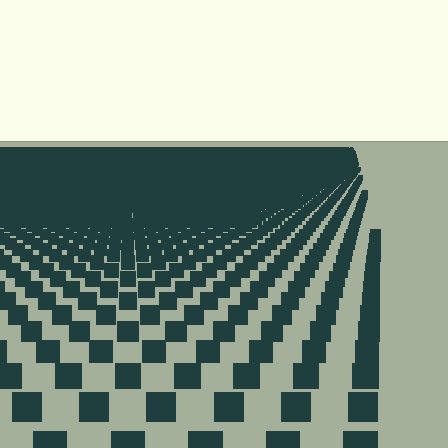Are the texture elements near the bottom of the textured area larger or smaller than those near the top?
Larger. Near the bottom, elements are closer to the viewer and appear at a bigger on-screen size.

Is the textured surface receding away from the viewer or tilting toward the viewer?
The surface is receding away from the viewer. Texture elements get smaller and denser toward the top.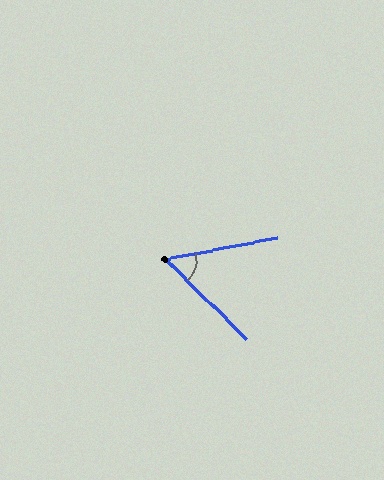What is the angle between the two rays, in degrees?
Approximately 55 degrees.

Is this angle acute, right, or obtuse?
It is acute.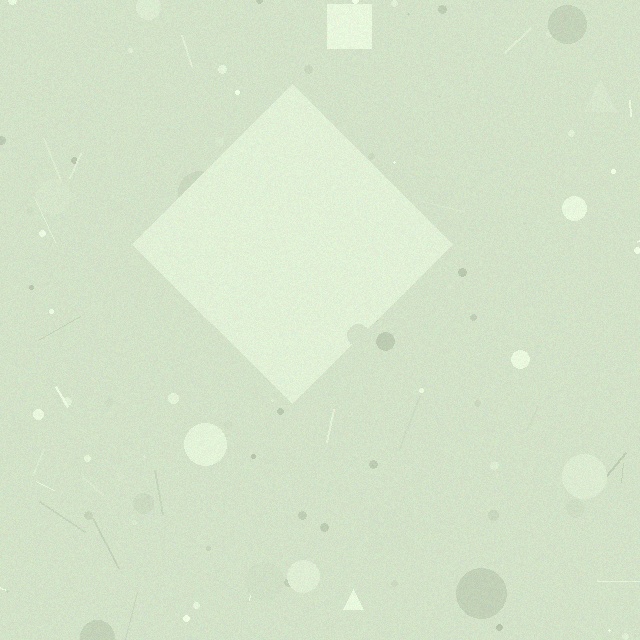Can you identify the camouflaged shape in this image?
The camouflaged shape is a diamond.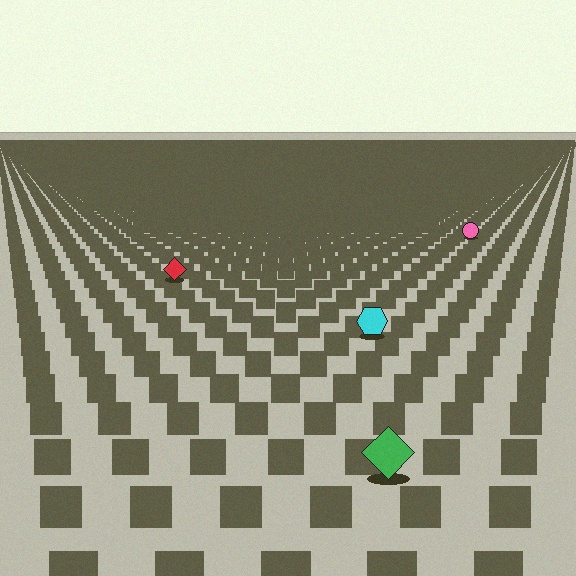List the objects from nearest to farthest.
From nearest to farthest: the green diamond, the cyan hexagon, the red diamond, the pink circle.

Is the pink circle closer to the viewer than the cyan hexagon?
No. The cyan hexagon is closer — you can tell from the texture gradient: the ground texture is coarser near it.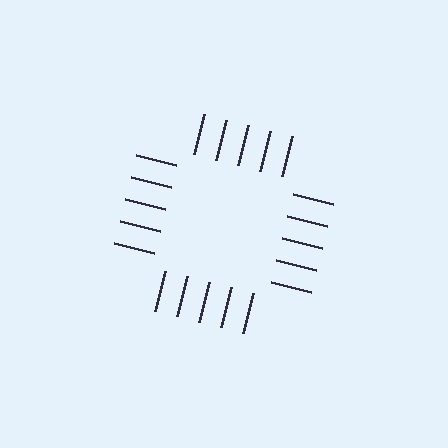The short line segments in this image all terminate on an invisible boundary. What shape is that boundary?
An illusory square — the line segments terminate on its edges but no continuous stroke is drawn.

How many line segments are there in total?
20 — 5 along each of the 4 edges.